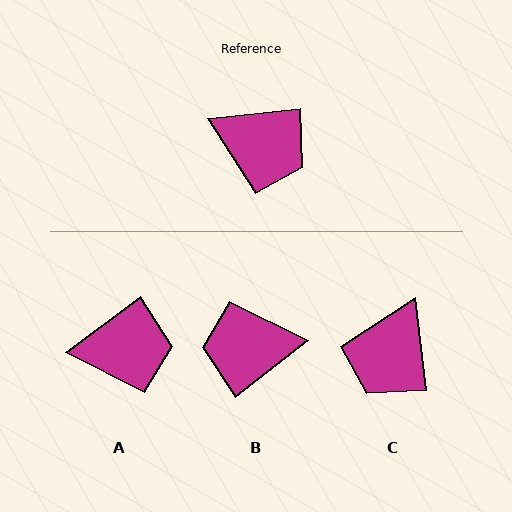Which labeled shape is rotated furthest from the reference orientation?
B, about 149 degrees away.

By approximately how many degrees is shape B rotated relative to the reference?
Approximately 149 degrees clockwise.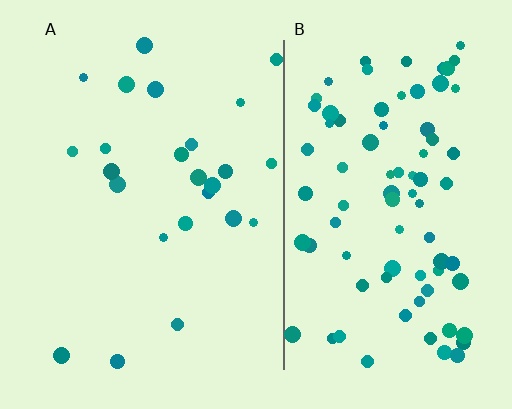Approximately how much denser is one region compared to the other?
Approximately 3.5× — region B over region A.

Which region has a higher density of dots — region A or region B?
B (the right).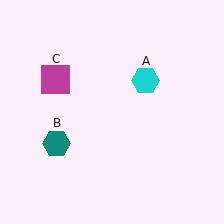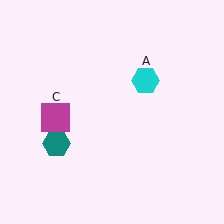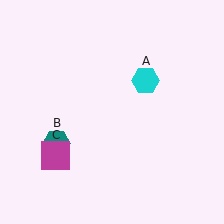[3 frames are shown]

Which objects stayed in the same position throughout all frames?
Cyan hexagon (object A) and teal hexagon (object B) remained stationary.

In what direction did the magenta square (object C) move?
The magenta square (object C) moved down.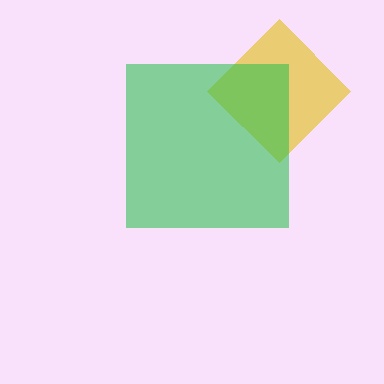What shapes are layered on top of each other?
The layered shapes are: a yellow diamond, a green square.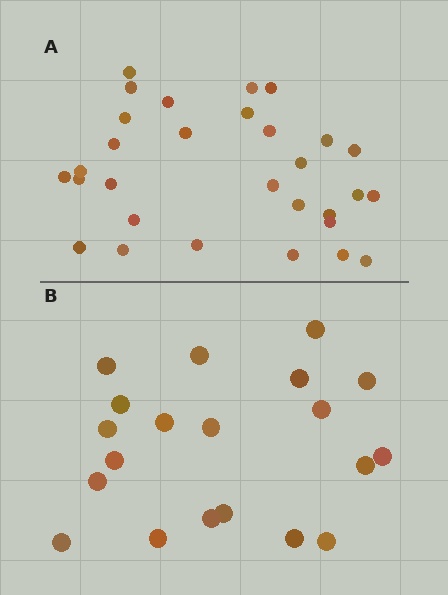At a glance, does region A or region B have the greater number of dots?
Region A (the top region) has more dots.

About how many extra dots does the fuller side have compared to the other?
Region A has roughly 10 or so more dots than region B.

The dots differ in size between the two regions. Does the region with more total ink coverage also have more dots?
No. Region B has more total ink coverage because its dots are larger, but region A actually contains more individual dots. Total area can be misleading — the number of items is what matters here.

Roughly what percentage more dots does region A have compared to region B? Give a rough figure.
About 50% more.